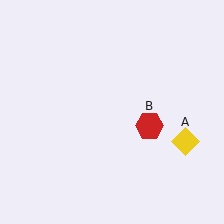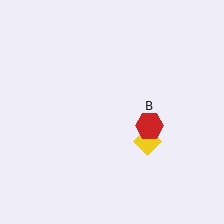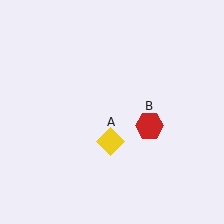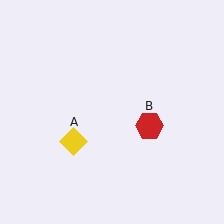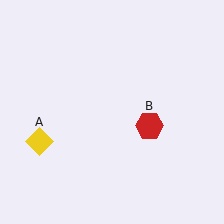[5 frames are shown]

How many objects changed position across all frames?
1 object changed position: yellow diamond (object A).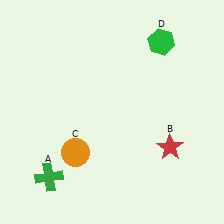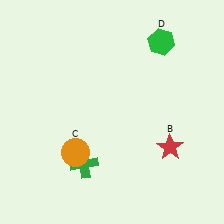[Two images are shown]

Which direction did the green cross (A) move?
The green cross (A) moved right.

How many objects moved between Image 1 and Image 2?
1 object moved between the two images.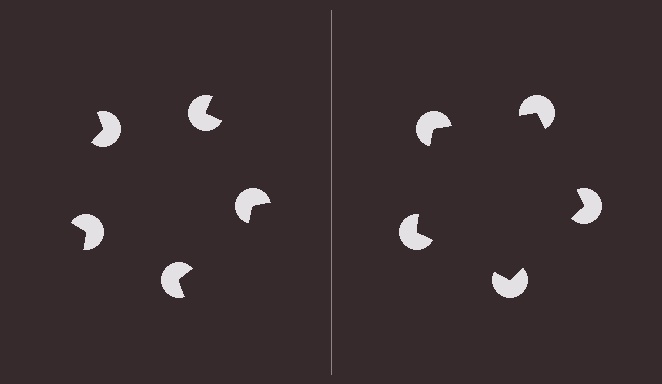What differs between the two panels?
The pac-man discs are positioned identically on both sides; only the wedge orientations differ. On the right they align to a pentagon; on the left they are misaligned.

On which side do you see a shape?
An illusory pentagon appears on the right side. On the left side the wedge cuts are rotated, so no coherent shape forms.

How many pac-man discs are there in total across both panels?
10 — 5 on each side.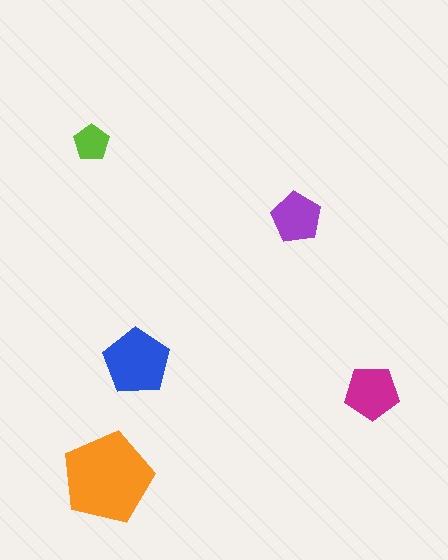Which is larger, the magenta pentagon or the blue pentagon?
The blue one.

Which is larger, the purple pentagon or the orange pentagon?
The orange one.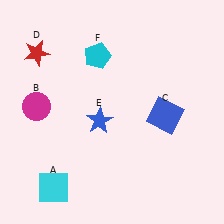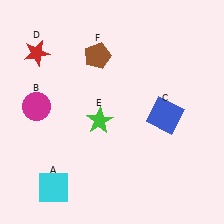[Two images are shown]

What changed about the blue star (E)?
In Image 1, E is blue. In Image 2, it changed to green.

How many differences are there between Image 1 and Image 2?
There are 2 differences between the two images.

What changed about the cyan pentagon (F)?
In Image 1, F is cyan. In Image 2, it changed to brown.